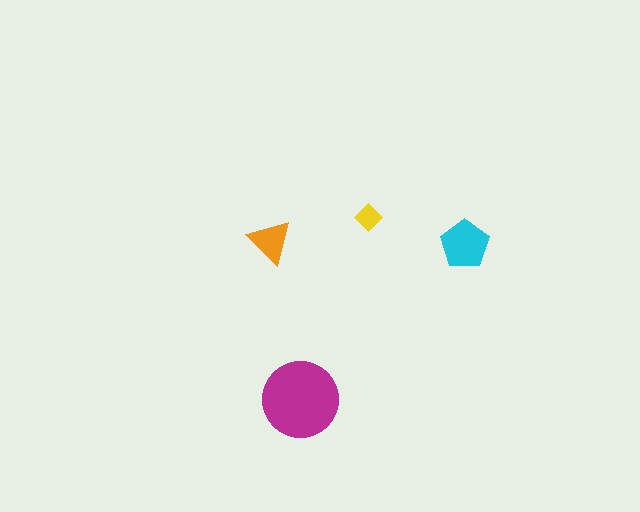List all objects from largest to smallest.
The magenta circle, the cyan pentagon, the orange triangle, the yellow diamond.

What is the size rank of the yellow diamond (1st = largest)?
4th.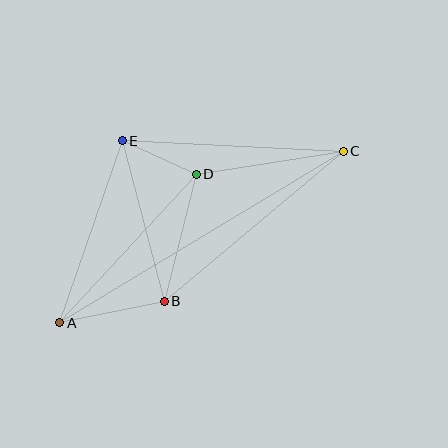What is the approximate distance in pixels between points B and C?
The distance between B and C is approximately 234 pixels.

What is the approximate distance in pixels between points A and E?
The distance between A and E is approximately 193 pixels.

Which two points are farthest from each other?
Points A and C are farthest from each other.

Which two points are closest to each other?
Points D and E are closest to each other.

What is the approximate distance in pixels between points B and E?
The distance between B and E is approximately 166 pixels.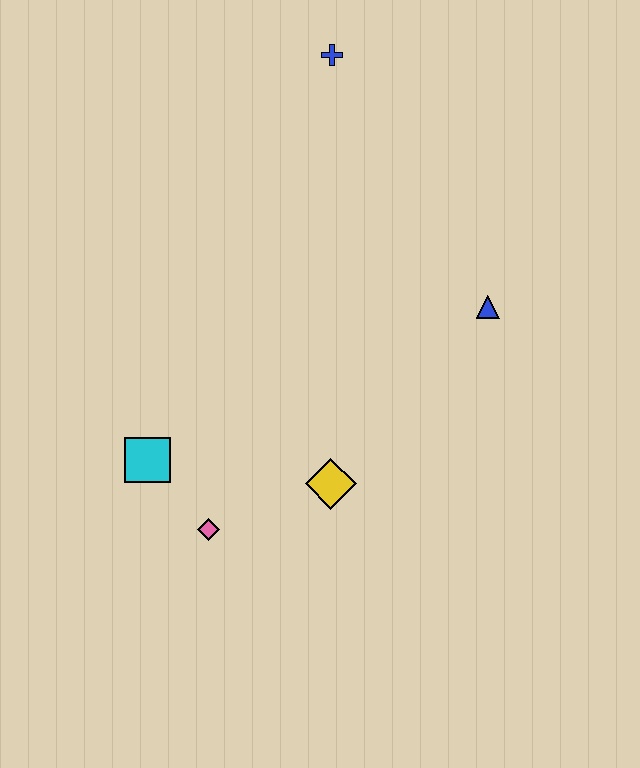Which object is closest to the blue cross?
The blue triangle is closest to the blue cross.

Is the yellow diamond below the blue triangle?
Yes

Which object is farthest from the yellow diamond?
The blue cross is farthest from the yellow diamond.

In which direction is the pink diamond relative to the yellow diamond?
The pink diamond is to the left of the yellow diamond.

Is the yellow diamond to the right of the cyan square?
Yes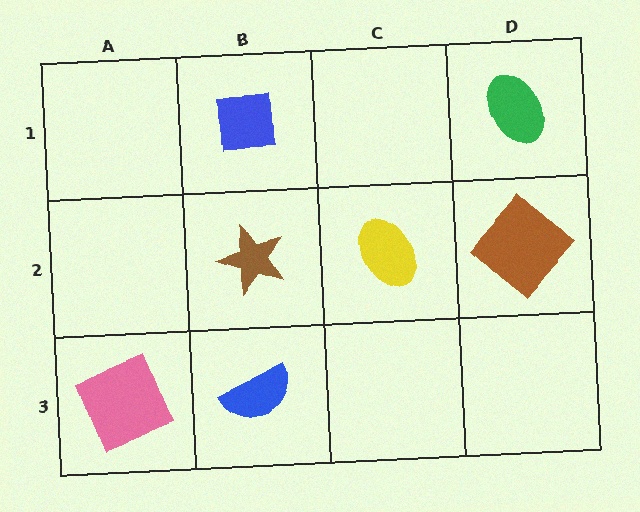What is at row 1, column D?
A green ellipse.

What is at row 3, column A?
A pink square.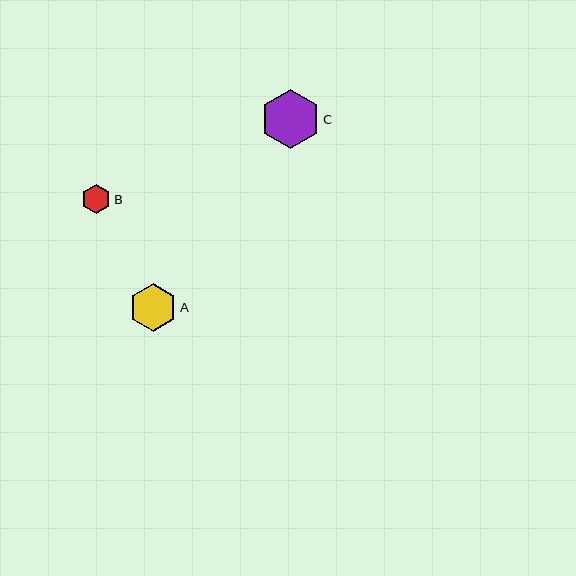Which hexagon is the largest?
Hexagon C is the largest with a size of approximately 59 pixels.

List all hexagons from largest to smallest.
From largest to smallest: C, A, B.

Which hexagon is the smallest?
Hexagon B is the smallest with a size of approximately 29 pixels.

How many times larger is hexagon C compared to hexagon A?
Hexagon C is approximately 1.2 times the size of hexagon A.